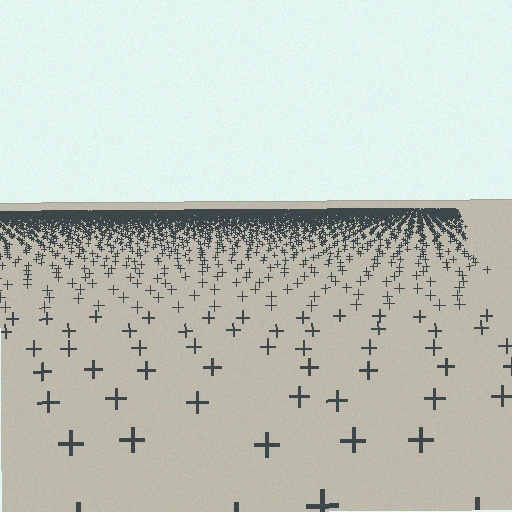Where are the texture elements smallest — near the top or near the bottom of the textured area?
Near the top.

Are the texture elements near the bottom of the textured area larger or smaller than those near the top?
Larger. Near the bottom, elements are closer to the viewer and appear at a bigger on-screen size.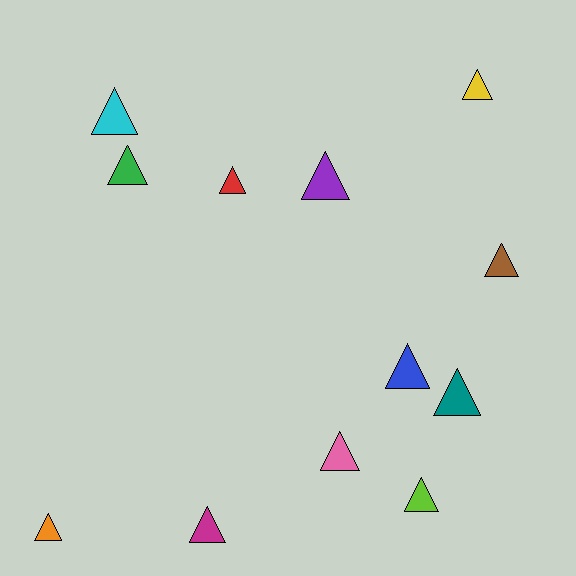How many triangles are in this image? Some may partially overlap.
There are 12 triangles.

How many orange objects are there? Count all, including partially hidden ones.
There is 1 orange object.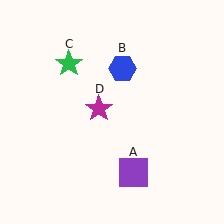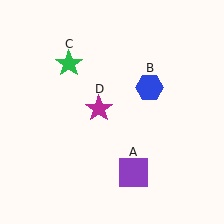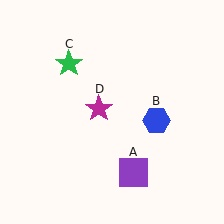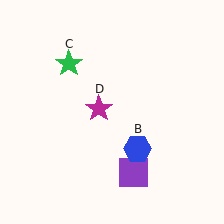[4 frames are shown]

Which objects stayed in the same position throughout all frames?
Purple square (object A) and green star (object C) and magenta star (object D) remained stationary.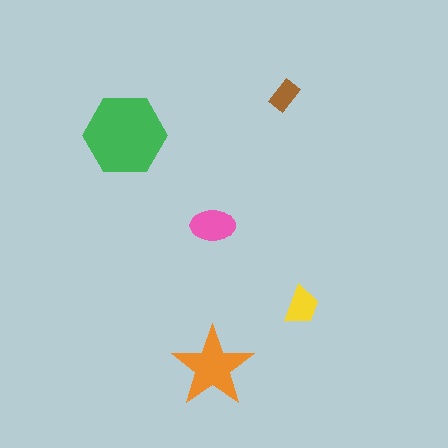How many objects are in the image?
There are 5 objects in the image.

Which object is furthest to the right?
The yellow trapezoid is rightmost.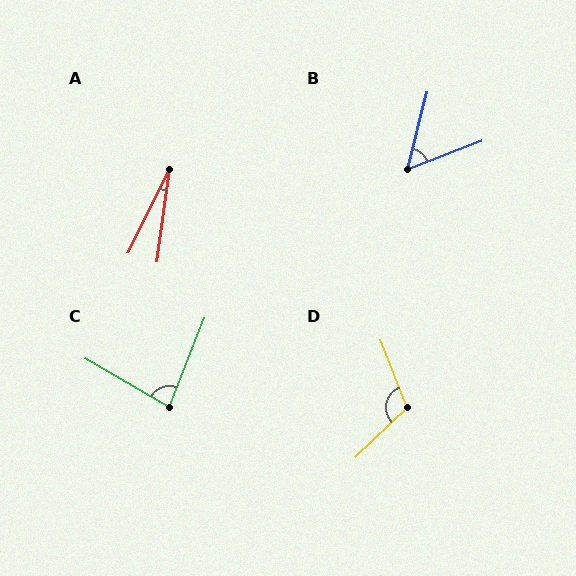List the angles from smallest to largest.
A (19°), B (54°), C (81°), D (113°).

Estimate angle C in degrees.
Approximately 81 degrees.